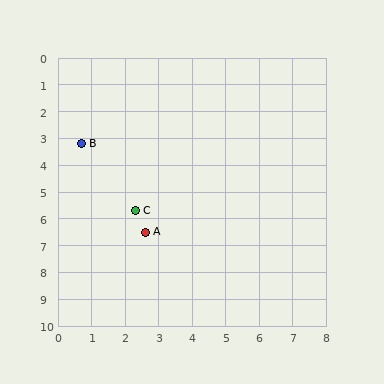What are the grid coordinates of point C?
Point C is at approximately (2.3, 5.7).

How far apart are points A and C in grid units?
Points A and C are about 0.9 grid units apart.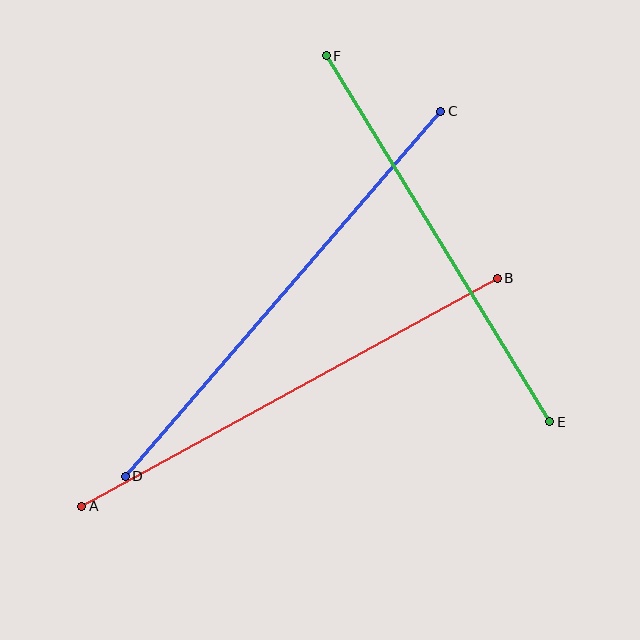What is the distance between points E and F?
The distance is approximately 429 pixels.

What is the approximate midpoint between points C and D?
The midpoint is at approximately (283, 294) pixels.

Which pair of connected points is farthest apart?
Points C and D are farthest apart.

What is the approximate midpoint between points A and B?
The midpoint is at approximately (290, 392) pixels.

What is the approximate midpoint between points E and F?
The midpoint is at approximately (438, 239) pixels.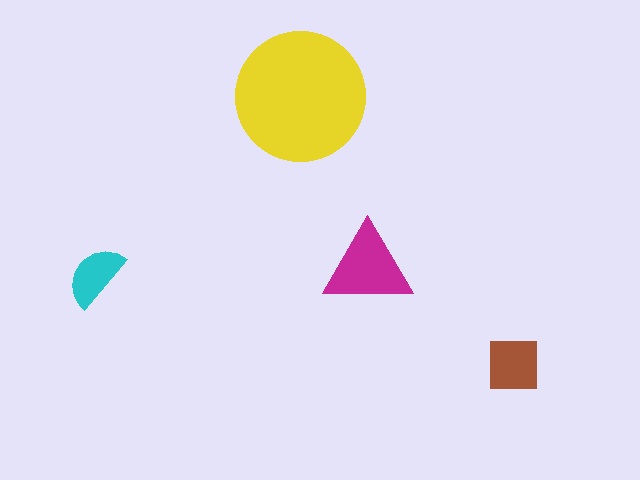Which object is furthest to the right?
The brown square is rightmost.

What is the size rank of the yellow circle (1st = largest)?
1st.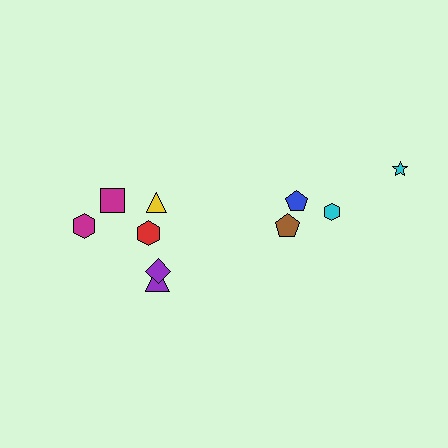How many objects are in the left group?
There are 6 objects.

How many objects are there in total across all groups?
There are 10 objects.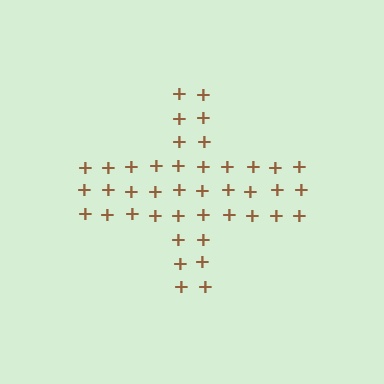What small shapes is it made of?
It is made of small plus signs.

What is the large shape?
The large shape is a cross.